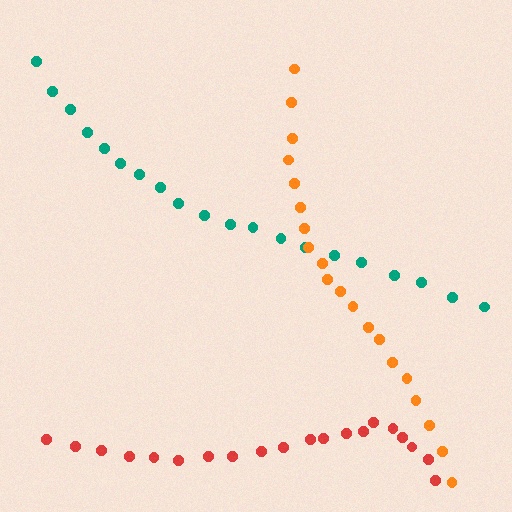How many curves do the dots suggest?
There are 3 distinct paths.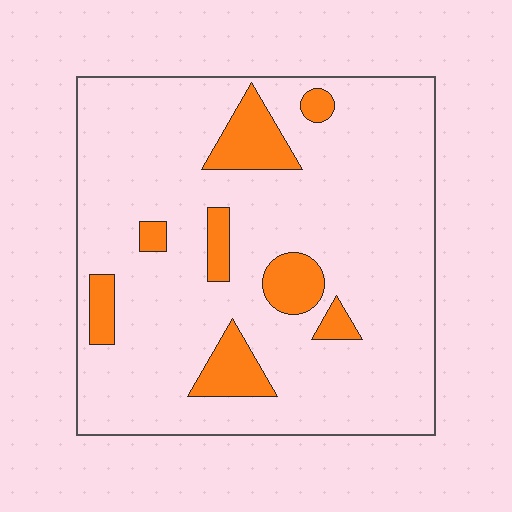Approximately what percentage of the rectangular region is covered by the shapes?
Approximately 15%.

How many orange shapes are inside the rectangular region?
8.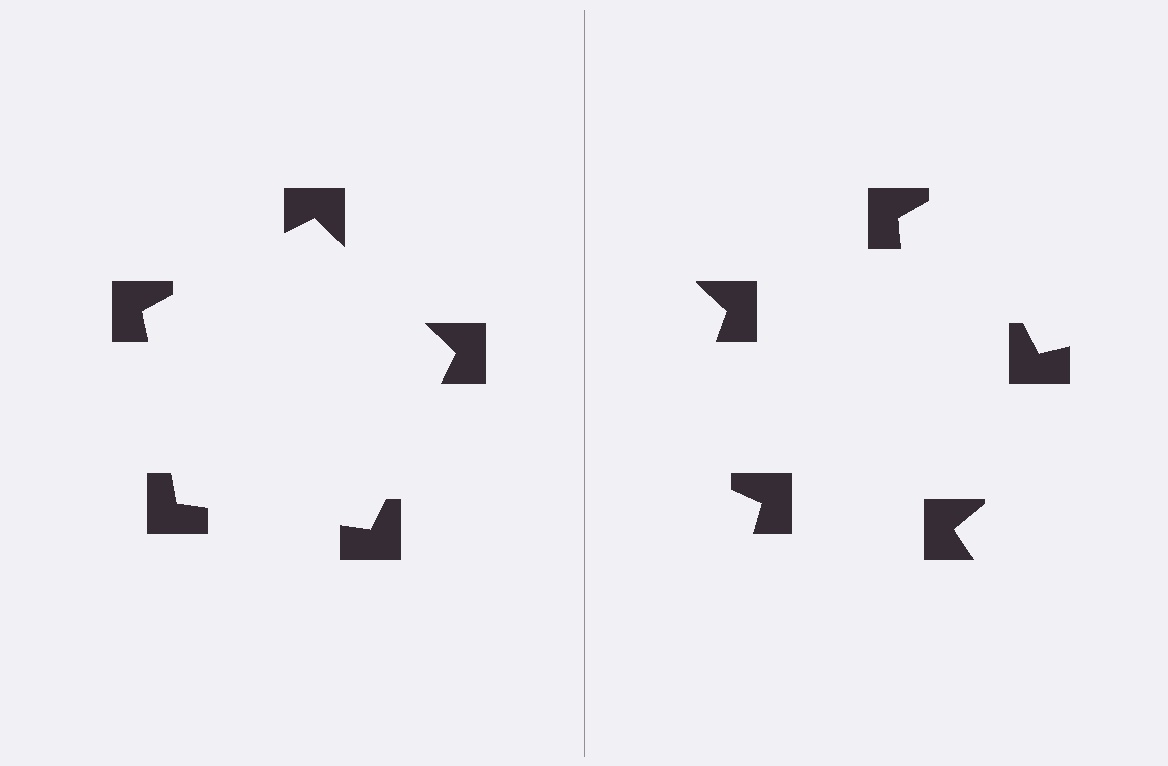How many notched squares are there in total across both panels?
10 — 5 on each side.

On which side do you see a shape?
An illusory pentagon appears on the left side. On the right side the wedge cuts are rotated, so no coherent shape forms.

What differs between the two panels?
The notched squares are positioned identically on both sides; only the wedge orientations differ. On the left they align to a pentagon; on the right they are misaligned.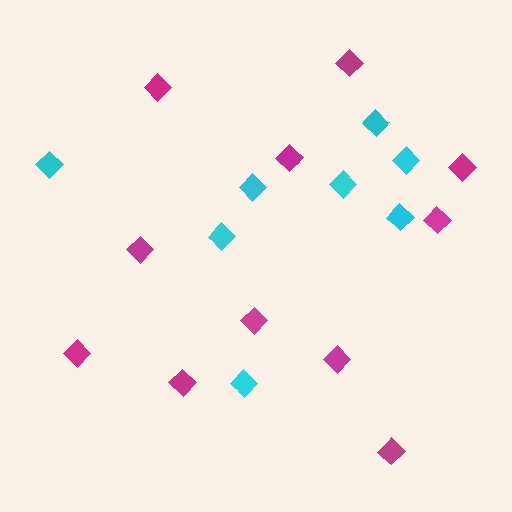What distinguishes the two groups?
There are 2 groups: one group of magenta diamonds (11) and one group of cyan diamonds (8).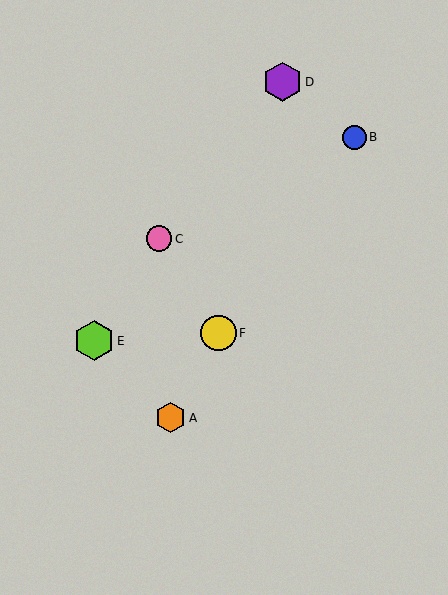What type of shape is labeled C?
Shape C is a pink circle.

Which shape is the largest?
The lime hexagon (labeled E) is the largest.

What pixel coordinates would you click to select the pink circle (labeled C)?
Click at (159, 239) to select the pink circle C.